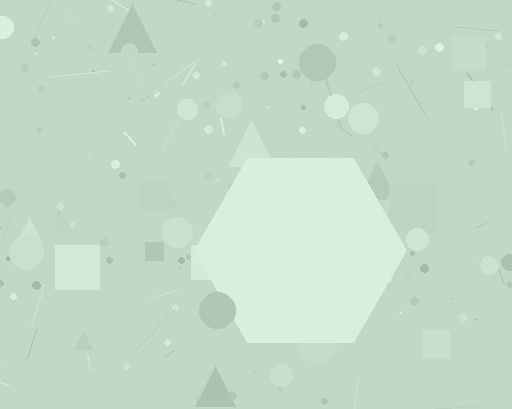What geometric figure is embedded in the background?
A hexagon is embedded in the background.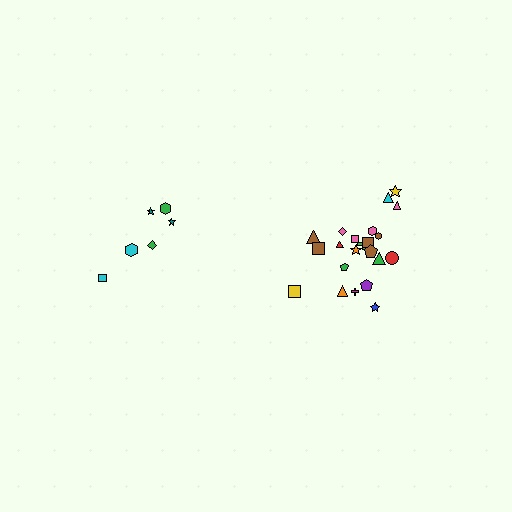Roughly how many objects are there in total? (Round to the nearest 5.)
Roughly 30 objects in total.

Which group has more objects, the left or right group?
The right group.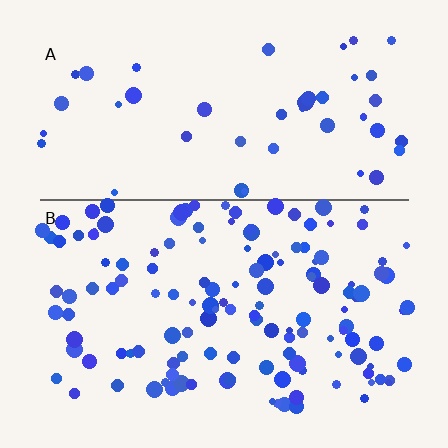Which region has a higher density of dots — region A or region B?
B (the bottom).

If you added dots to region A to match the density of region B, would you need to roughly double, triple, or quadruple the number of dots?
Approximately triple.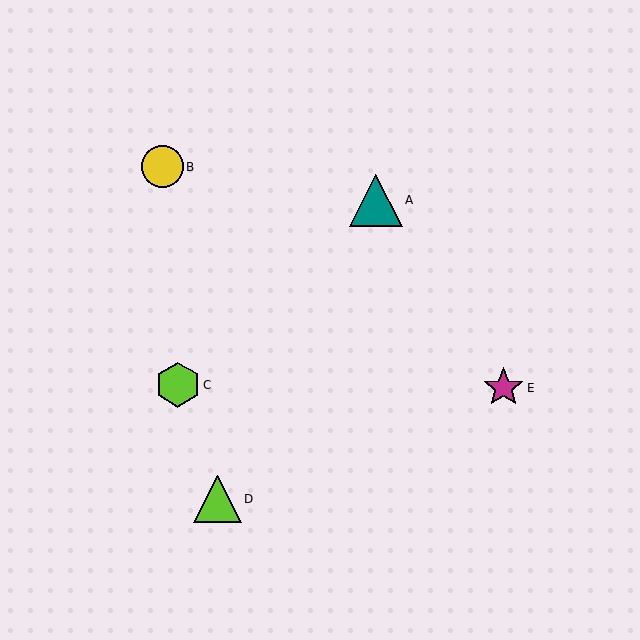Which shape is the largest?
The teal triangle (labeled A) is the largest.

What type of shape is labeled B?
Shape B is a yellow circle.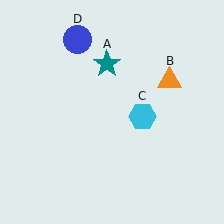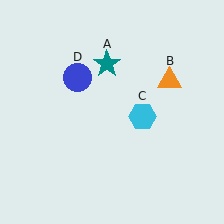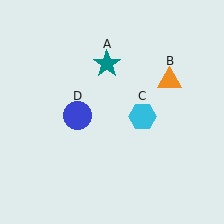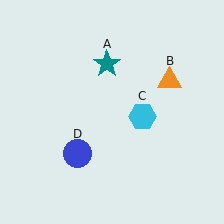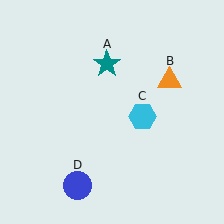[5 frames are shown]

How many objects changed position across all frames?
1 object changed position: blue circle (object D).